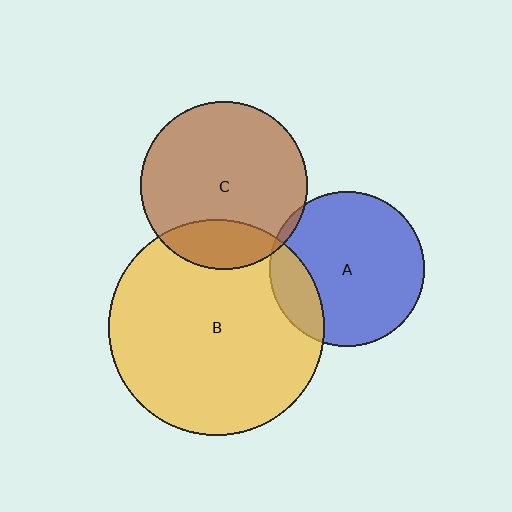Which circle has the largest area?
Circle B (yellow).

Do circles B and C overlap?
Yes.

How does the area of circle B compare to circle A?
Approximately 1.9 times.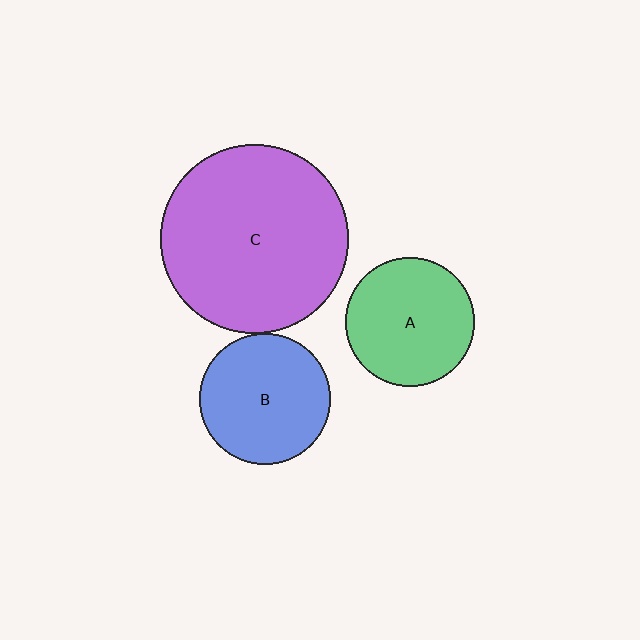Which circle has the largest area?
Circle C (purple).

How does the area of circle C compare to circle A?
Approximately 2.2 times.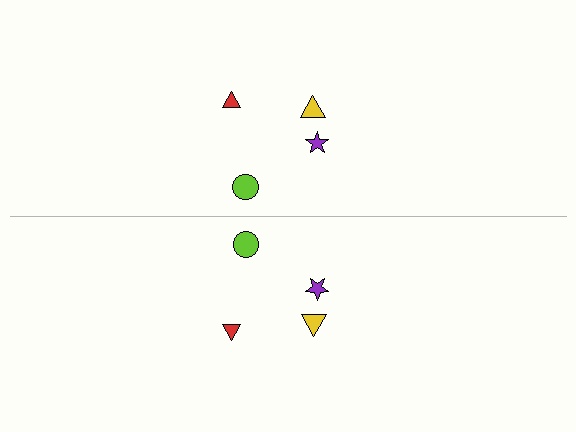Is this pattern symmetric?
Yes, this pattern has bilateral (reflection) symmetry.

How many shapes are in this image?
There are 8 shapes in this image.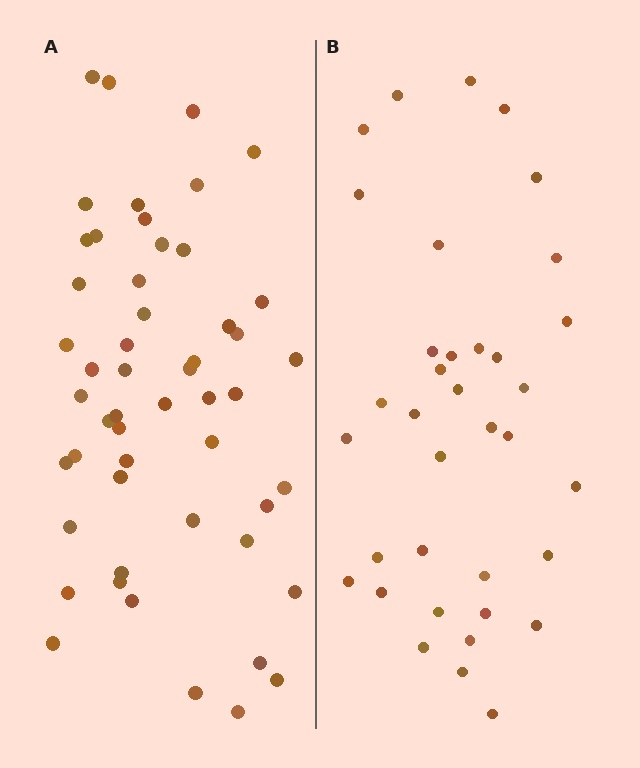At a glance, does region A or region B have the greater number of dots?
Region A (the left region) has more dots.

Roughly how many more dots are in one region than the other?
Region A has approximately 15 more dots than region B.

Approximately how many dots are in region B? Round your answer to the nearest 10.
About 40 dots. (The exact count is 36, which rounds to 40.)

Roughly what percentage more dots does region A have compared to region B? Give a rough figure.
About 45% more.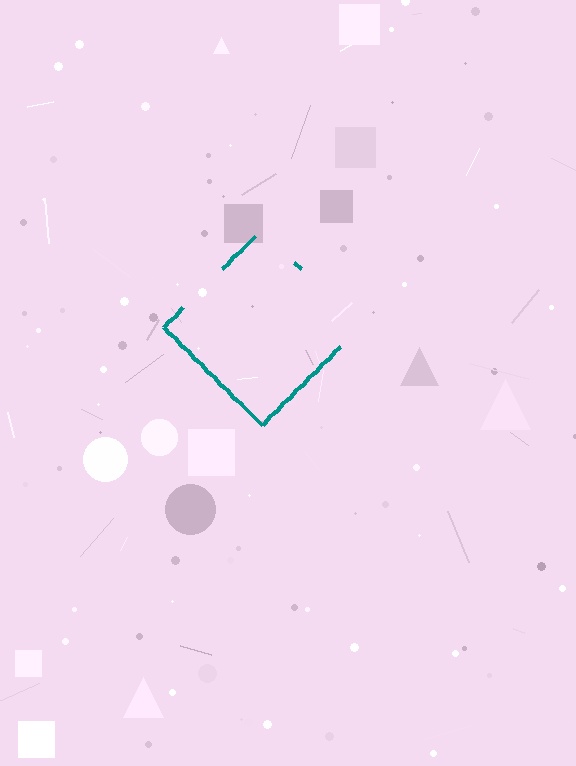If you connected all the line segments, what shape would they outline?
They would outline a diamond.